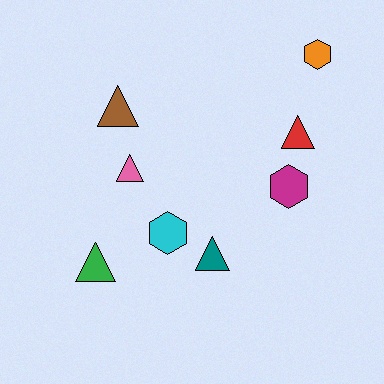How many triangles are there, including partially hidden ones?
There are 5 triangles.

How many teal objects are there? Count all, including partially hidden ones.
There is 1 teal object.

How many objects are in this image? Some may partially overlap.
There are 8 objects.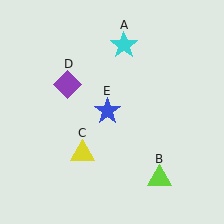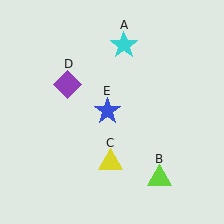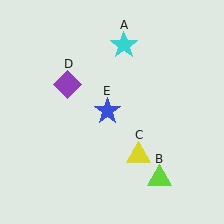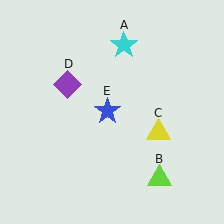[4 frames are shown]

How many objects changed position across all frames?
1 object changed position: yellow triangle (object C).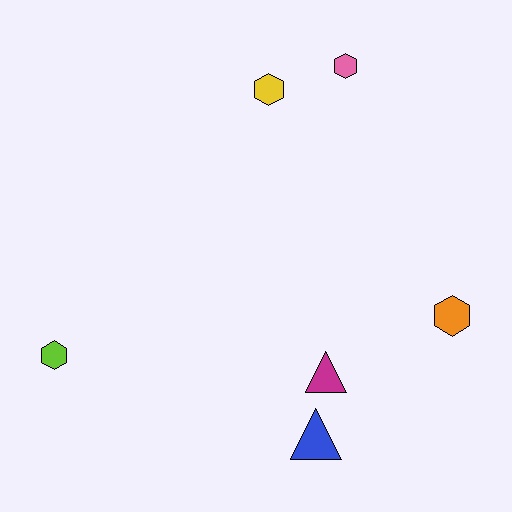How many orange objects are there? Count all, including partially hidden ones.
There is 1 orange object.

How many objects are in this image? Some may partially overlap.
There are 6 objects.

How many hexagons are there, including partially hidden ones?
There are 4 hexagons.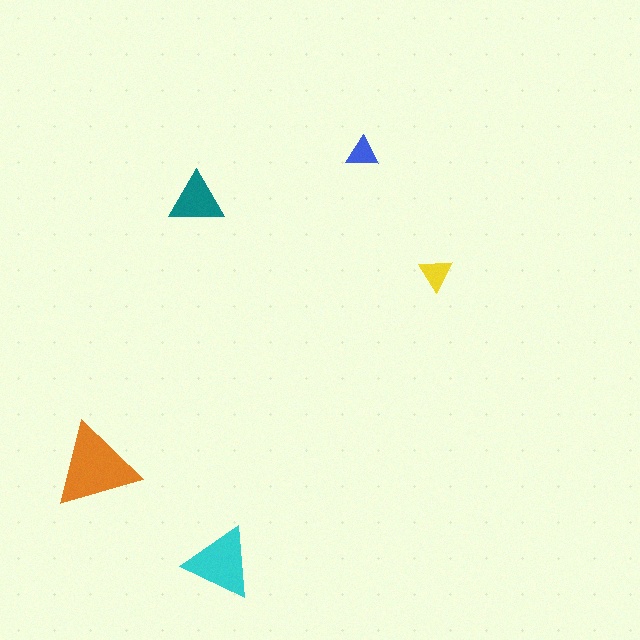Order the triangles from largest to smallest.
the orange one, the cyan one, the teal one, the yellow one, the blue one.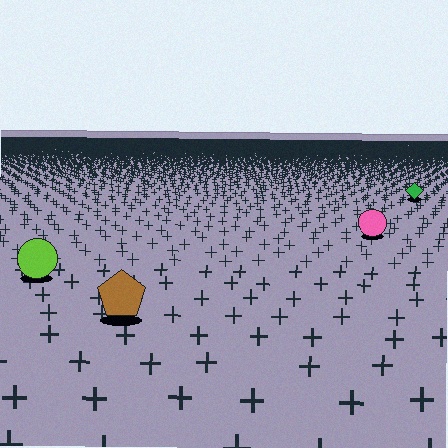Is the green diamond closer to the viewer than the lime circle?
No. The lime circle is closer — you can tell from the texture gradient: the ground texture is coarser near it.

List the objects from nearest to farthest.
From nearest to farthest: the brown pentagon, the lime circle, the pink circle, the green diamond.